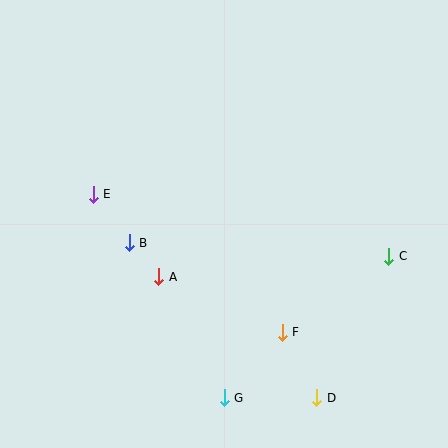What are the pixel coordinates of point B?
Point B is at (129, 243).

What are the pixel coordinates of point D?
Point D is at (317, 398).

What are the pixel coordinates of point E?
Point E is at (93, 194).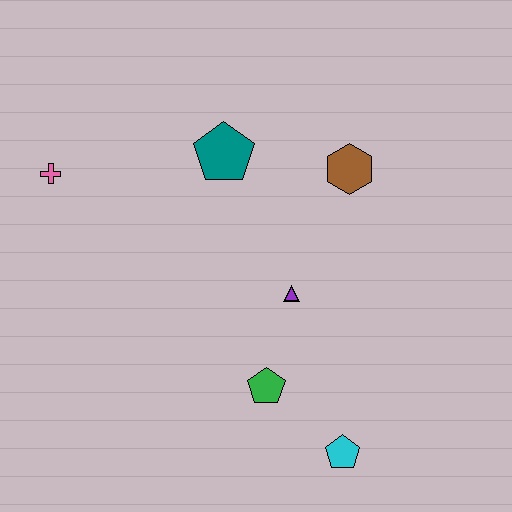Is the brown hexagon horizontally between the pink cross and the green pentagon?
No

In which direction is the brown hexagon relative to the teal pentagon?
The brown hexagon is to the right of the teal pentagon.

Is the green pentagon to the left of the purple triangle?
Yes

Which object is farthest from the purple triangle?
The pink cross is farthest from the purple triangle.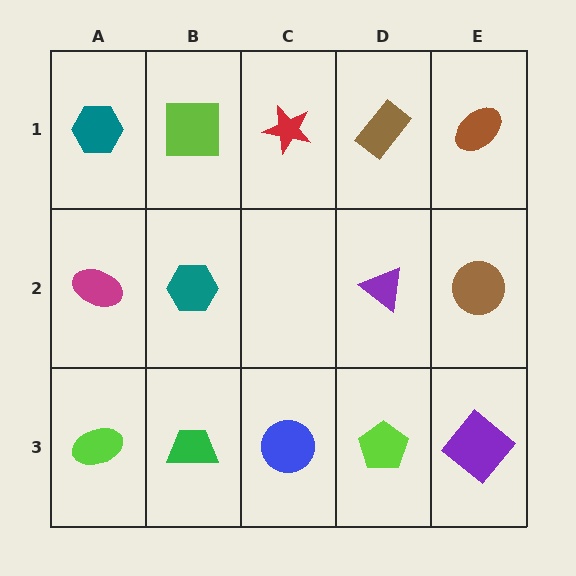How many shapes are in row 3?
5 shapes.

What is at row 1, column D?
A brown rectangle.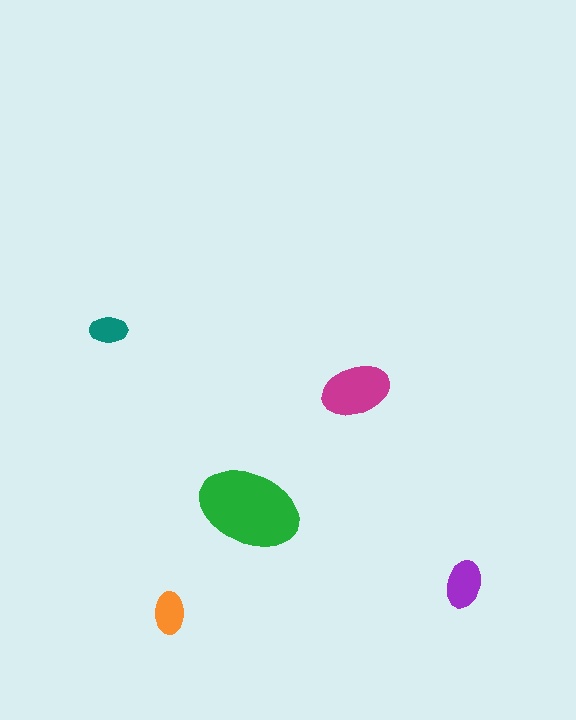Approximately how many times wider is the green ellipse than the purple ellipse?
About 2 times wider.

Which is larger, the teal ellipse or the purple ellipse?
The purple one.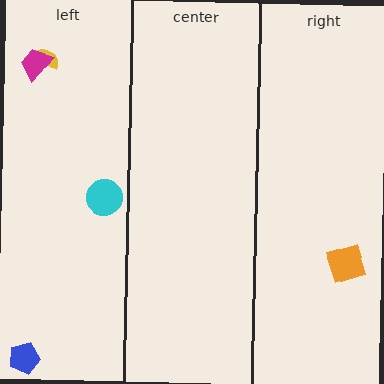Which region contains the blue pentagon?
The left region.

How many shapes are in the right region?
1.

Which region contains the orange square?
The right region.